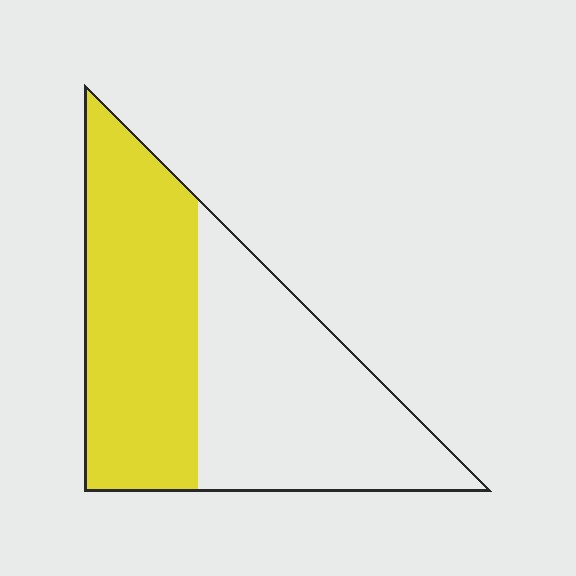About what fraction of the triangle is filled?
About one half (1/2).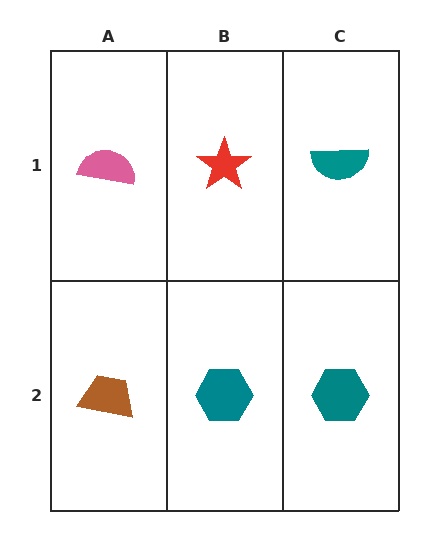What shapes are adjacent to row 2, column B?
A red star (row 1, column B), a brown trapezoid (row 2, column A), a teal hexagon (row 2, column C).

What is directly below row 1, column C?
A teal hexagon.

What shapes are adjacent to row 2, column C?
A teal semicircle (row 1, column C), a teal hexagon (row 2, column B).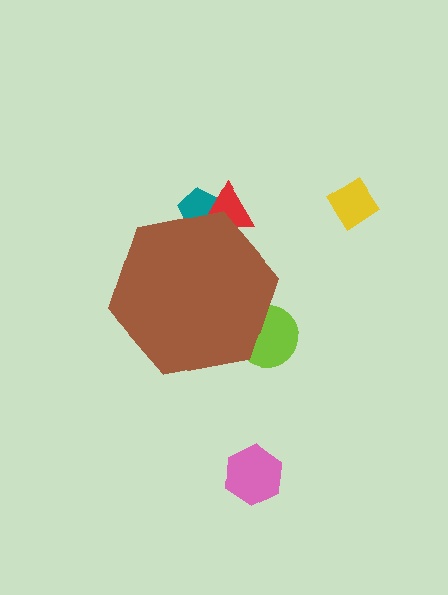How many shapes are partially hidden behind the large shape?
3 shapes are partially hidden.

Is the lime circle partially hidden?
Yes, the lime circle is partially hidden behind the brown hexagon.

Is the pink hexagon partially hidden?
No, the pink hexagon is fully visible.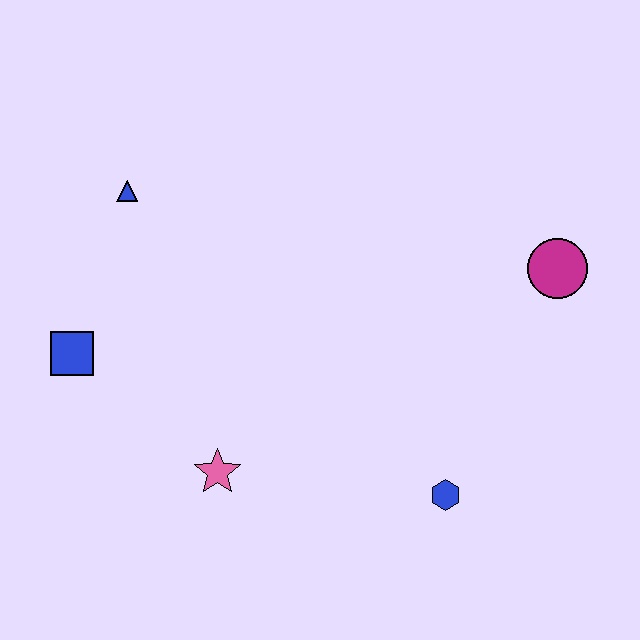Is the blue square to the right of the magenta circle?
No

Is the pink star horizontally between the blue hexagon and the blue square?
Yes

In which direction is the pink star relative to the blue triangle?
The pink star is below the blue triangle.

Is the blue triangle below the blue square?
No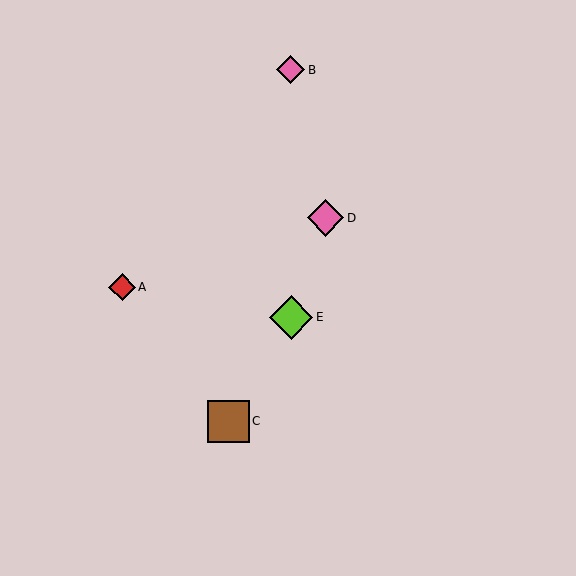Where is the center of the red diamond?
The center of the red diamond is at (122, 287).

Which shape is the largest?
The lime diamond (labeled E) is the largest.